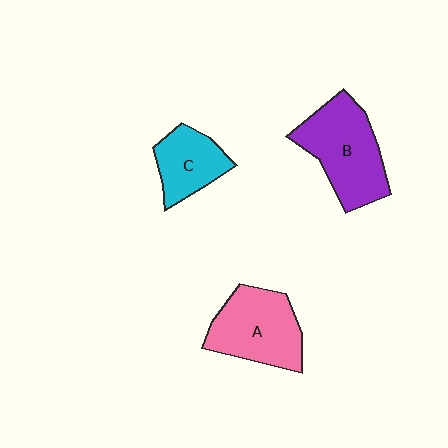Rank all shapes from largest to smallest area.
From largest to smallest: B (purple), A (pink), C (cyan).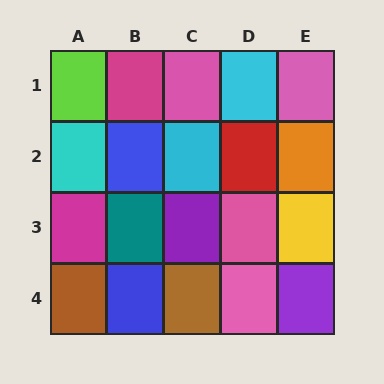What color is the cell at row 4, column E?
Purple.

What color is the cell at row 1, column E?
Pink.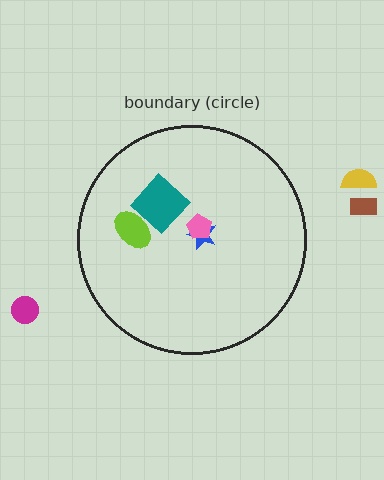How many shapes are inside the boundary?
4 inside, 3 outside.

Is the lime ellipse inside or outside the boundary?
Inside.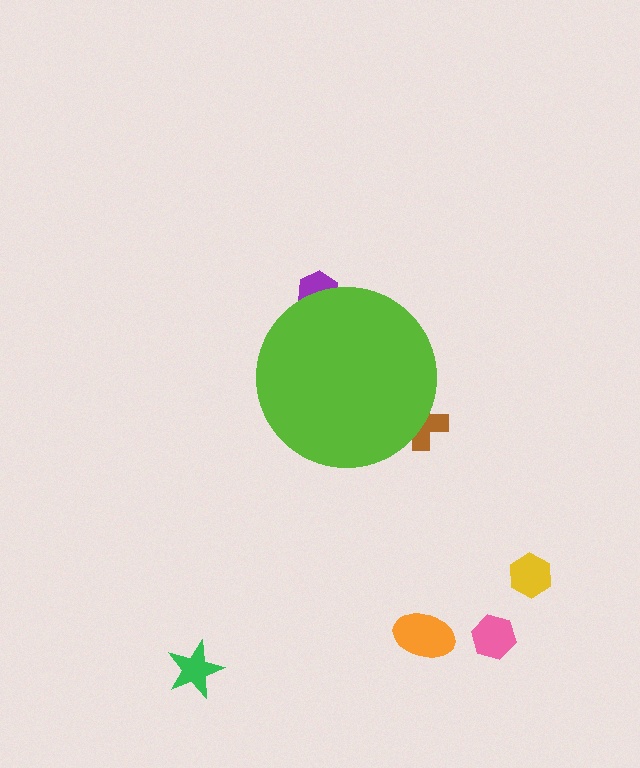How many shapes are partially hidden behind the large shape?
2 shapes are partially hidden.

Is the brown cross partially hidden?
Yes, the brown cross is partially hidden behind the lime circle.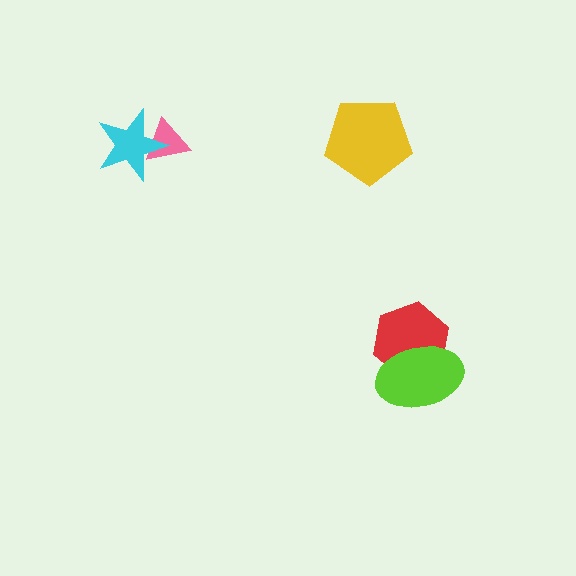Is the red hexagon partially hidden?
Yes, it is partially covered by another shape.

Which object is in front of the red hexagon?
The lime ellipse is in front of the red hexagon.